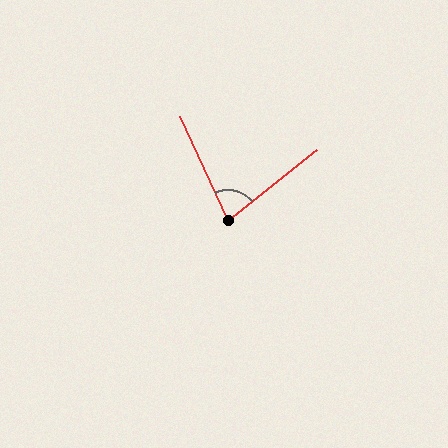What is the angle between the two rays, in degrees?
Approximately 76 degrees.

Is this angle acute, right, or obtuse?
It is acute.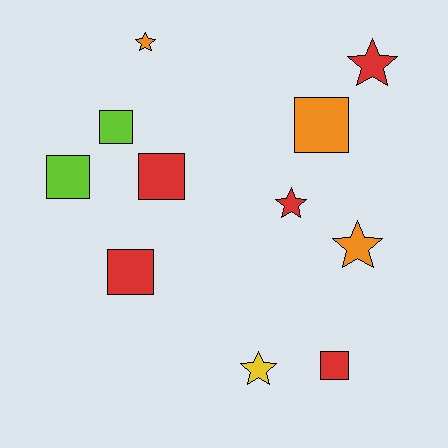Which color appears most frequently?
Red, with 5 objects.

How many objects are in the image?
There are 11 objects.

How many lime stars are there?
There are no lime stars.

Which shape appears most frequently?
Square, with 6 objects.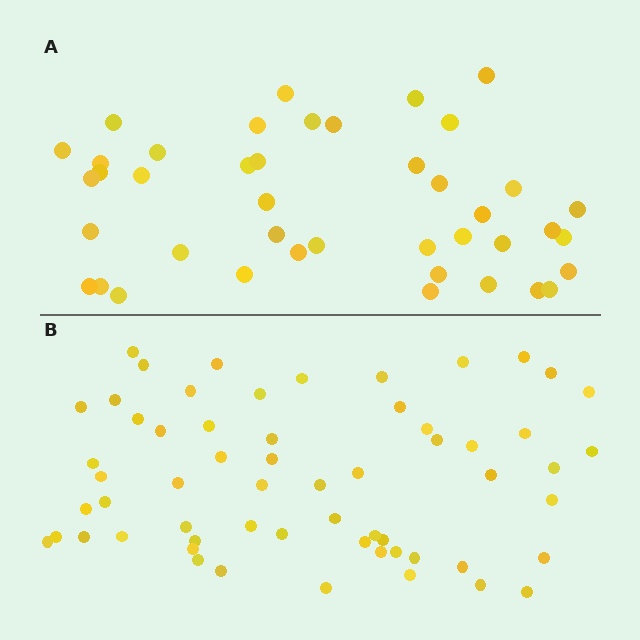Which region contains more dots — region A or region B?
Region B (the bottom region) has more dots.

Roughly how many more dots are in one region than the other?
Region B has approximately 20 more dots than region A.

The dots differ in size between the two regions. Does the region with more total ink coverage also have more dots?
No. Region A has more total ink coverage because its dots are larger, but region B actually contains more individual dots. Total area can be misleading — the number of items is what matters here.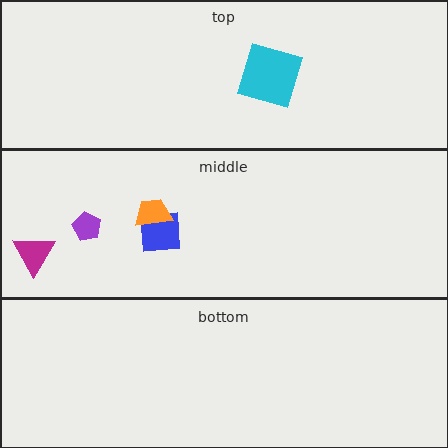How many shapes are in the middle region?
4.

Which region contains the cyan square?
The top region.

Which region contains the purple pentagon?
The middle region.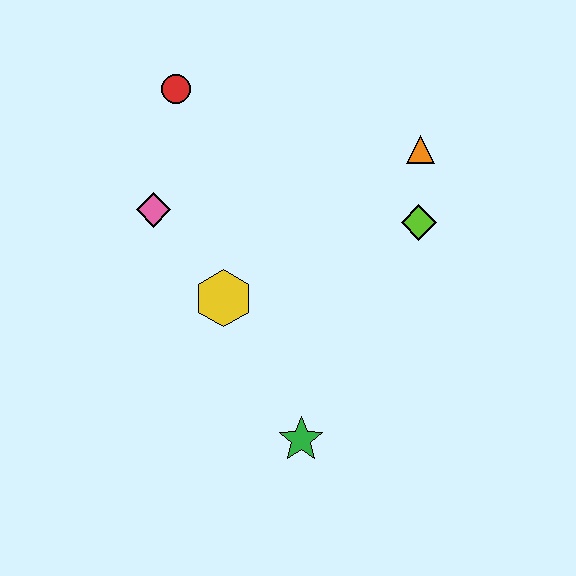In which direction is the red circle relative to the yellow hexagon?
The red circle is above the yellow hexagon.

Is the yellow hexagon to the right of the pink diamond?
Yes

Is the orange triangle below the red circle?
Yes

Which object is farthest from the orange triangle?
The green star is farthest from the orange triangle.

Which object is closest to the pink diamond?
The yellow hexagon is closest to the pink diamond.